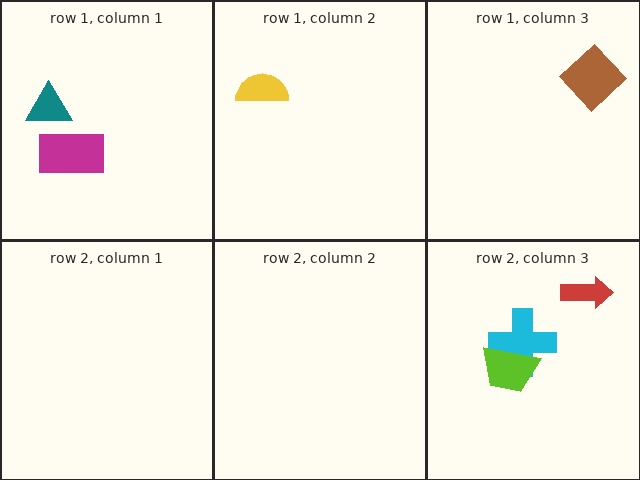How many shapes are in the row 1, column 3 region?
1.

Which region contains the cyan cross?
The row 2, column 3 region.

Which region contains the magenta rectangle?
The row 1, column 1 region.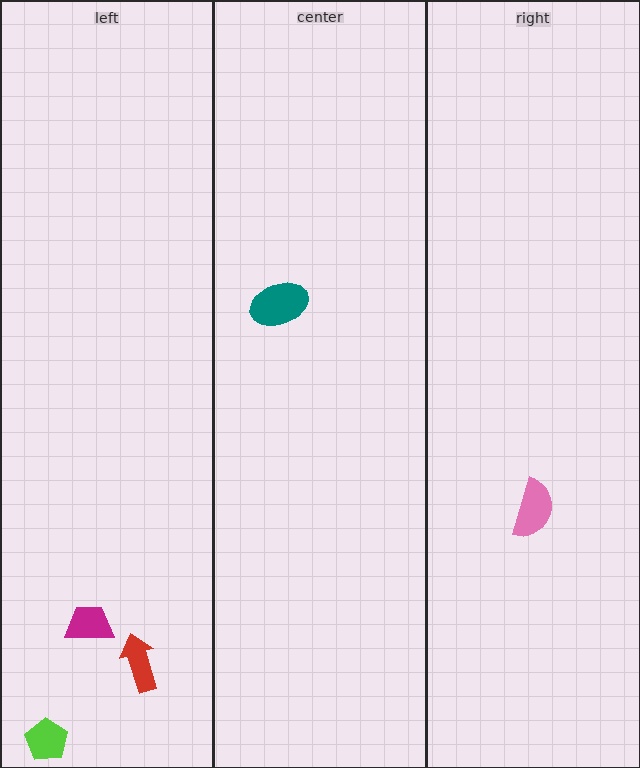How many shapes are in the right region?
1.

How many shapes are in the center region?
1.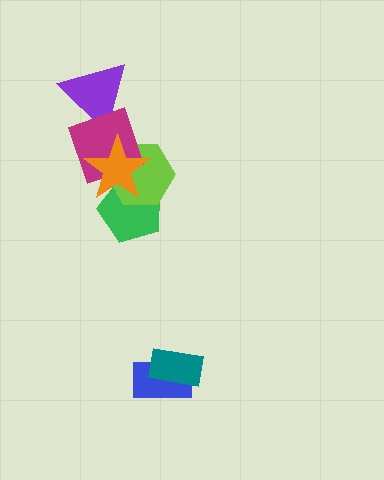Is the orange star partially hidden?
No, no other shape covers it.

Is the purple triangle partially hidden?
Yes, it is partially covered by another shape.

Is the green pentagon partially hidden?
Yes, it is partially covered by another shape.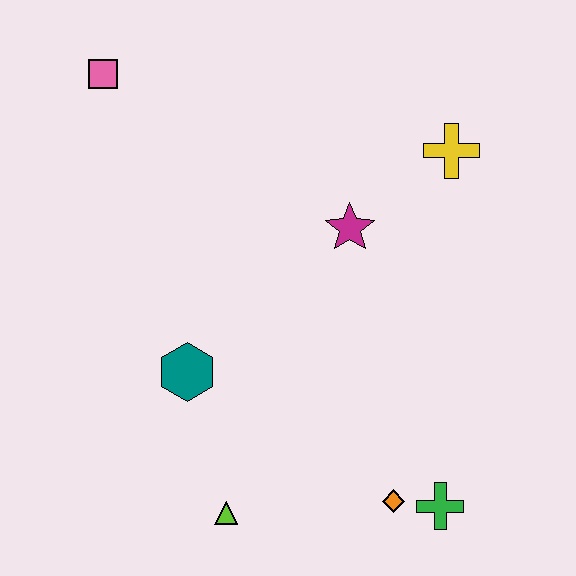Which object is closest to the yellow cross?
The magenta star is closest to the yellow cross.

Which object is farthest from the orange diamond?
The pink square is farthest from the orange diamond.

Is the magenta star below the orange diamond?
No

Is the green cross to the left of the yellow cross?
Yes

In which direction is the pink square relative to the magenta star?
The pink square is to the left of the magenta star.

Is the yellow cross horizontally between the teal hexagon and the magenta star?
No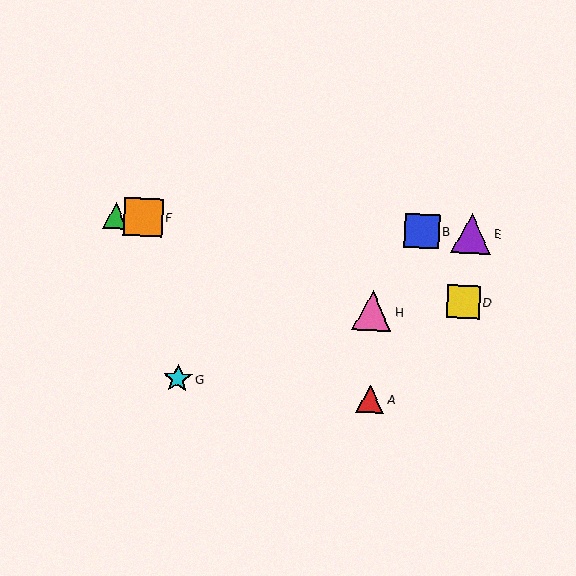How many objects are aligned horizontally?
4 objects (B, C, E, F) are aligned horizontally.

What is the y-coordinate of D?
Object D is at y≈302.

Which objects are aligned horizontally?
Objects B, C, E, F are aligned horizontally.